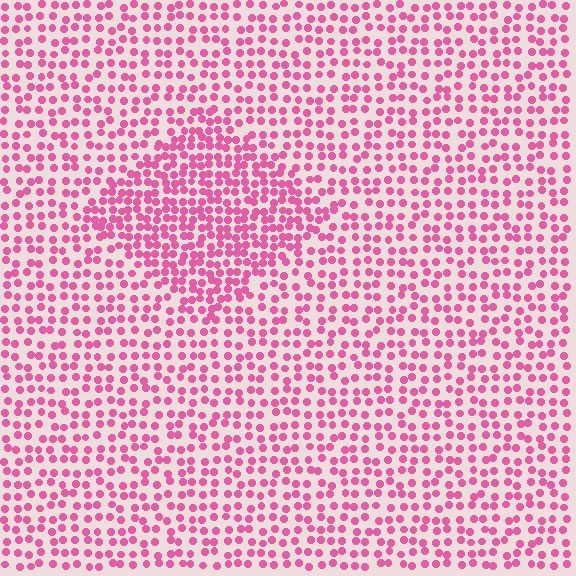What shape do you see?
I see a diamond.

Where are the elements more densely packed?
The elements are more densely packed inside the diamond boundary.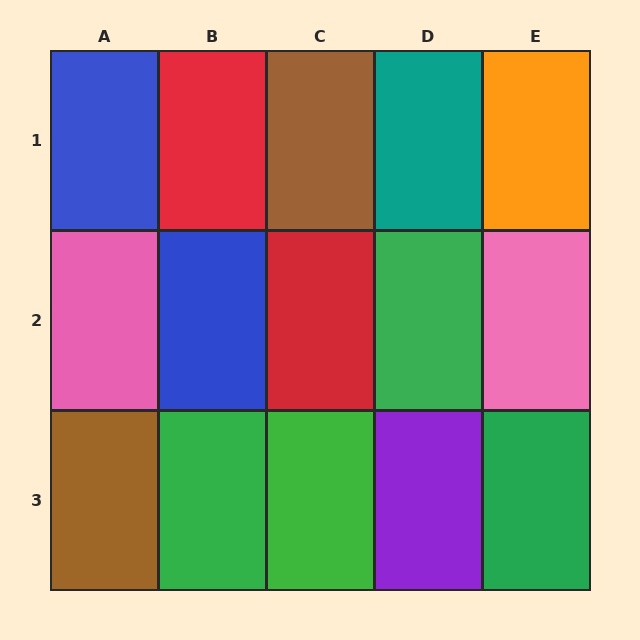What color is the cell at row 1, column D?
Teal.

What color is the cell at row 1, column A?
Blue.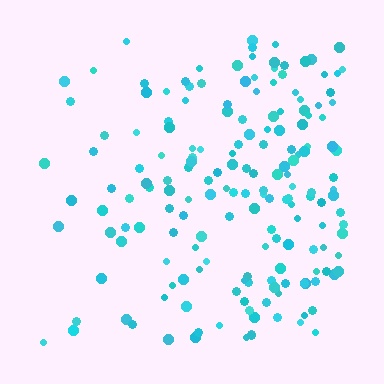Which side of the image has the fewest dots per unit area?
The left.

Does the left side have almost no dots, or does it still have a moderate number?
Still a moderate number, just noticeably fewer than the right.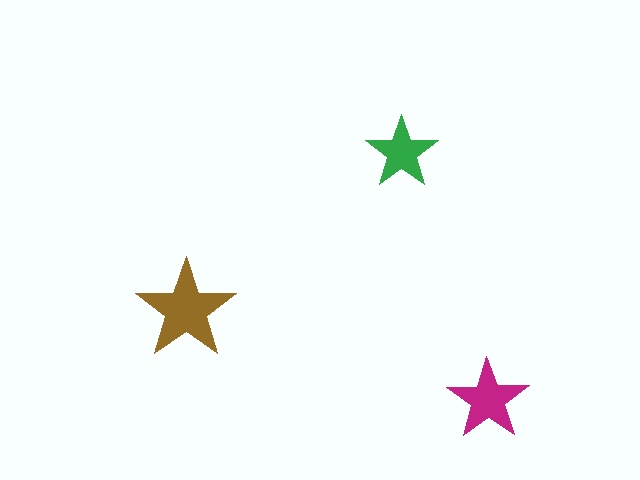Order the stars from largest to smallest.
the brown one, the magenta one, the green one.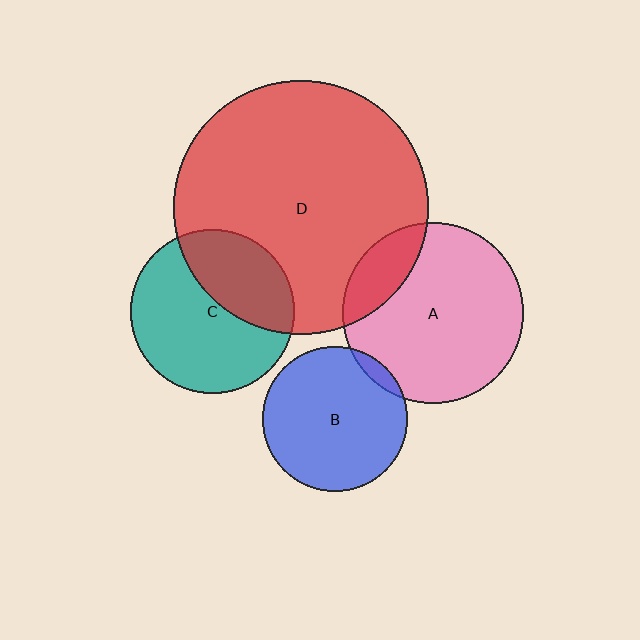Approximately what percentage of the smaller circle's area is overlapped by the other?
Approximately 35%.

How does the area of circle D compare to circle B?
Approximately 3.1 times.